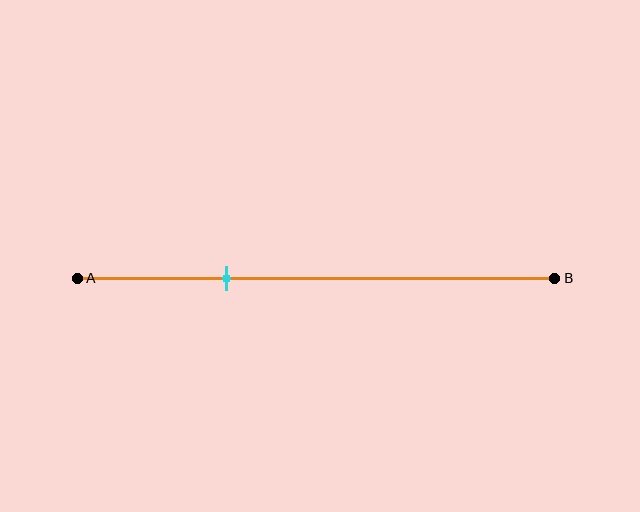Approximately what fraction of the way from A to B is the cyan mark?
The cyan mark is approximately 30% of the way from A to B.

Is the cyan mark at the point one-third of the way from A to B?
Yes, the mark is approximately at the one-third point.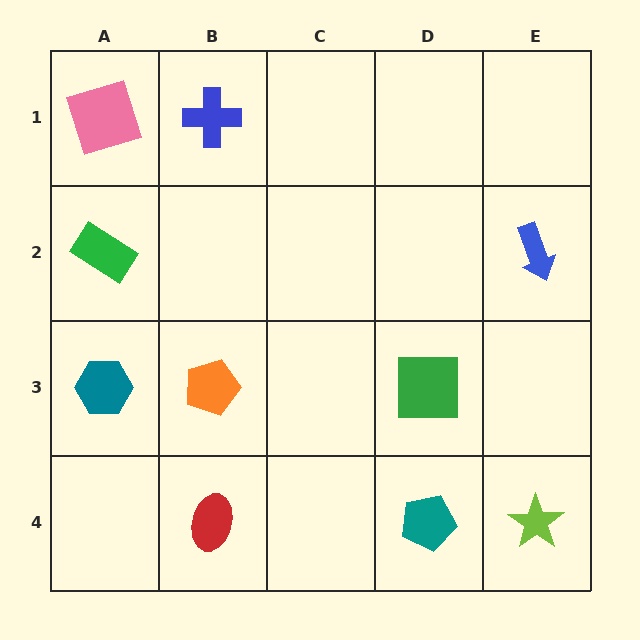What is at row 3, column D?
A green square.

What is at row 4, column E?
A lime star.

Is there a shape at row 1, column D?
No, that cell is empty.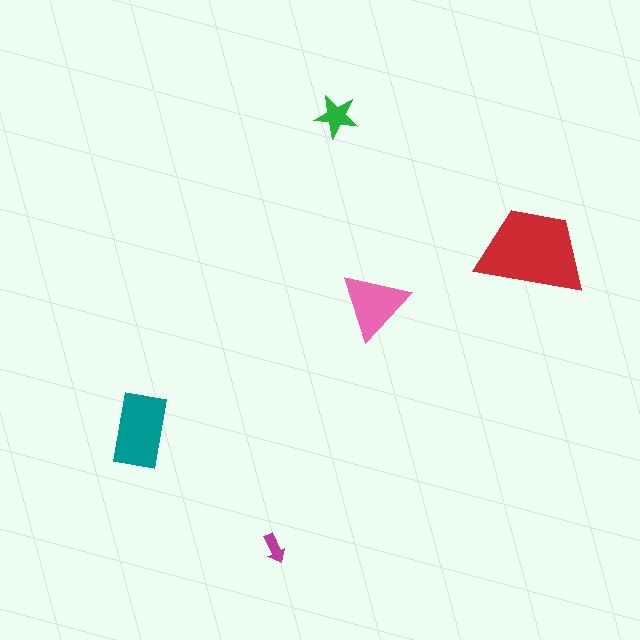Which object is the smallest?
The magenta arrow.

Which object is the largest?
The red trapezoid.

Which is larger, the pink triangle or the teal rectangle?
The teal rectangle.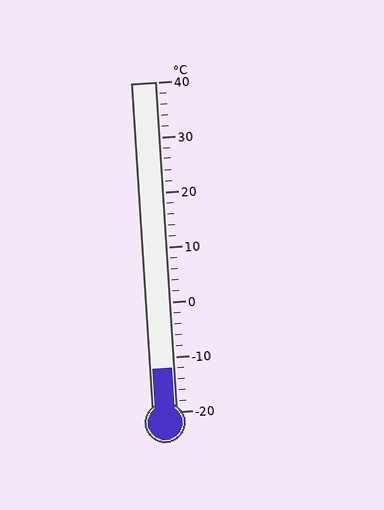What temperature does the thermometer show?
The thermometer shows approximately -12°C.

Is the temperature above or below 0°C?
The temperature is below 0°C.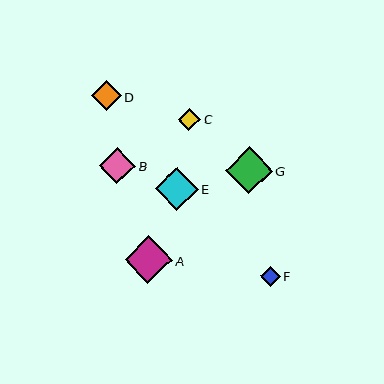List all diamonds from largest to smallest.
From largest to smallest: A, G, E, B, D, C, F.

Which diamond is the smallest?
Diamond F is the smallest with a size of approximately 20 pixels.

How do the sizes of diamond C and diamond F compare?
Diamond C and diamond F are approximately the same size.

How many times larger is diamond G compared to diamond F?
Diamond G is approximately 2.3 times the size of diamond F.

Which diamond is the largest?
Diamond A is the largest with a size of approximately 48 pixels.